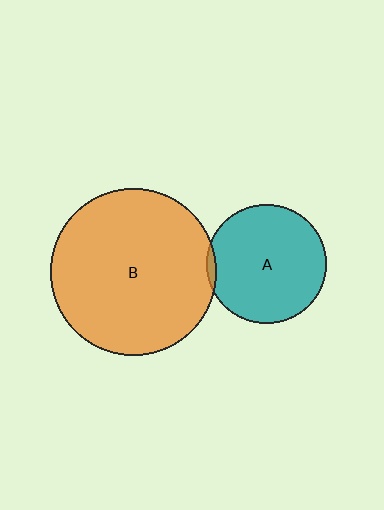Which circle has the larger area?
Circle B (orange).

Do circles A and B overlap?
Yes.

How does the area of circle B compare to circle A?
Approximately 1.9 times.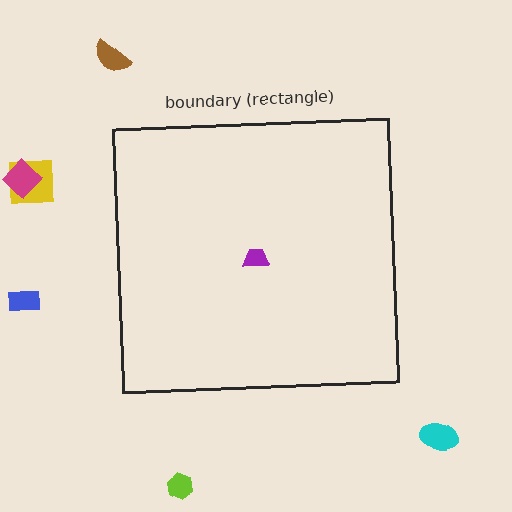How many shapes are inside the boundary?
1 inside, 6 outside.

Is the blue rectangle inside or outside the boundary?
Outside.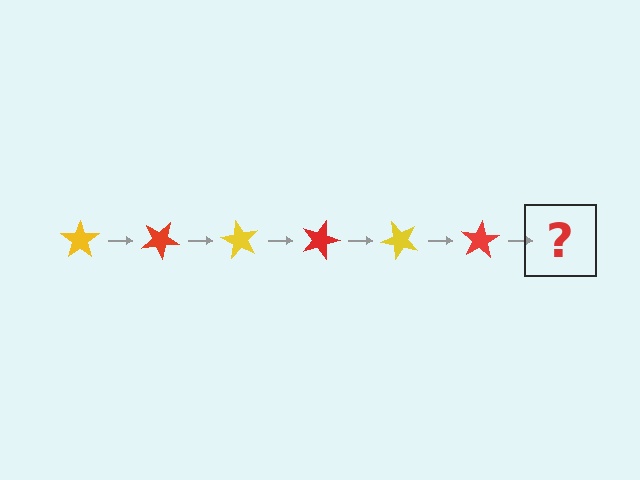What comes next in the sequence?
The next element should be a yellow star, rotated 180 degrees from the start.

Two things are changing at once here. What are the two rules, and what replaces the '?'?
The two rules are that it rotates 30 degrees each step and the color cycles through yellow and red. The '?' should be a yellow star, rotated 180 degrees from the start.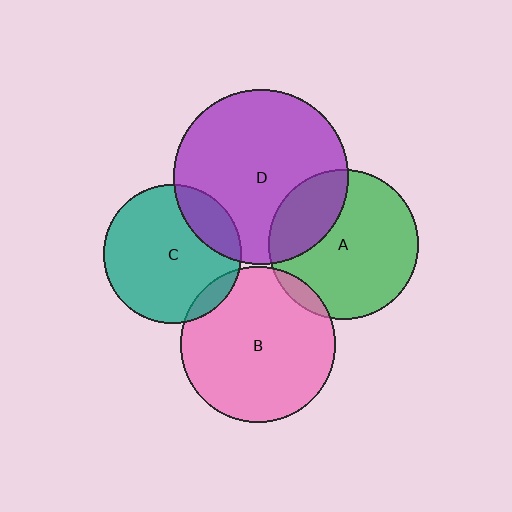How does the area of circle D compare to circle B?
Approximately 1.3 times.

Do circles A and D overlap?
Yes.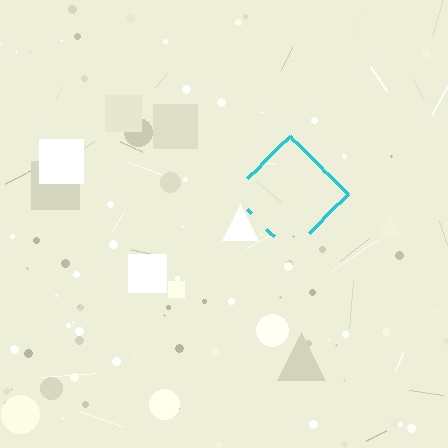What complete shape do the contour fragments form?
The contour fragments form a diamond.